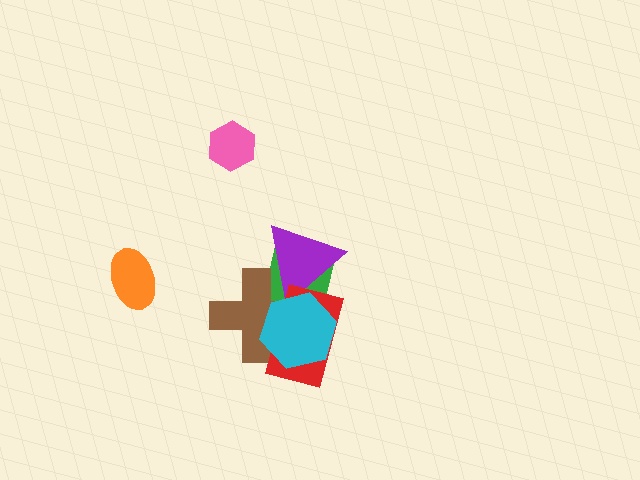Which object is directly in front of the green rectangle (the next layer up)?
The purple triangle is directly in front of the green rectangle.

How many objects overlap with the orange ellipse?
0 objects overlap with the orange ellipse.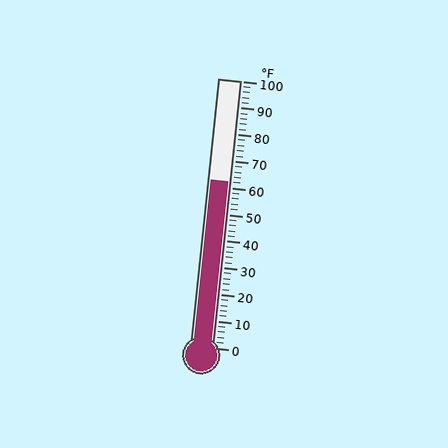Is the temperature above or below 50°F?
The temperature is above 50°F.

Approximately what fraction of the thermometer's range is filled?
The thermometer is filled to approximately 60% of its range.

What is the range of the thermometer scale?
The thermometer scale ranges from 0°F to 100°F.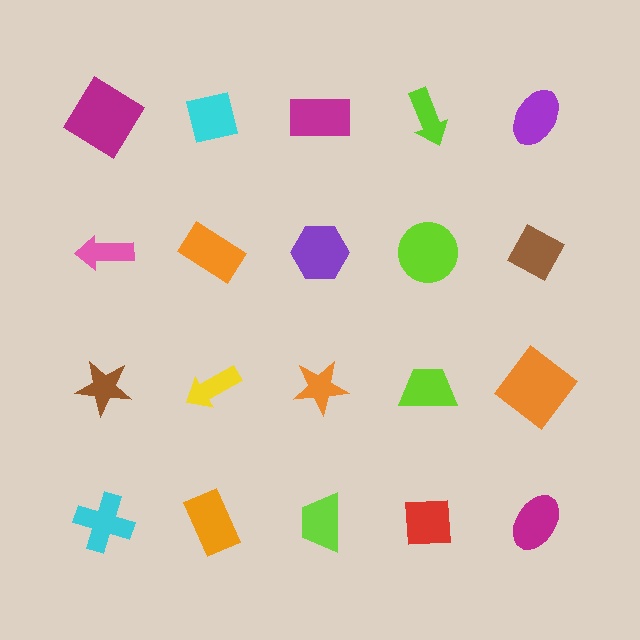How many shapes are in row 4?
5 shapes.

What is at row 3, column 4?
A lime trapezoid.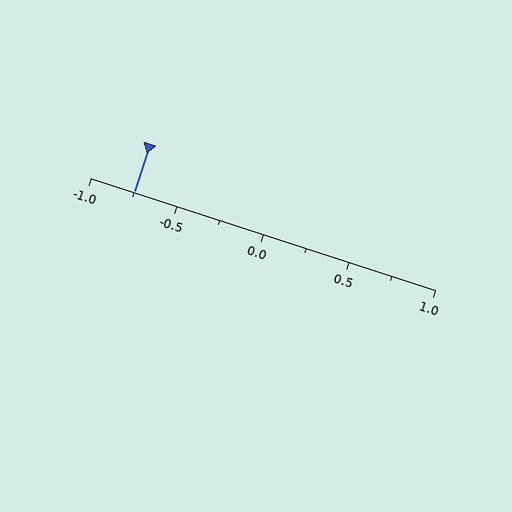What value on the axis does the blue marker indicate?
The marker indicates approximately -0.75.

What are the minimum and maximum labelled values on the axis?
The axis runs from -1.0 to 1.0.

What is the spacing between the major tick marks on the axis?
The major ticks are spaced 0.5 apart.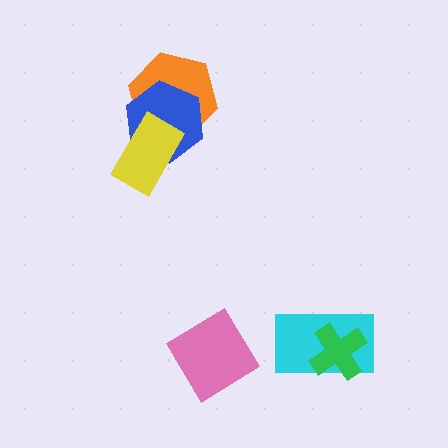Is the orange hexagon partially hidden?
Yes, it is partially covered by another shape.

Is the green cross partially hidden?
No, no other shape covers it.